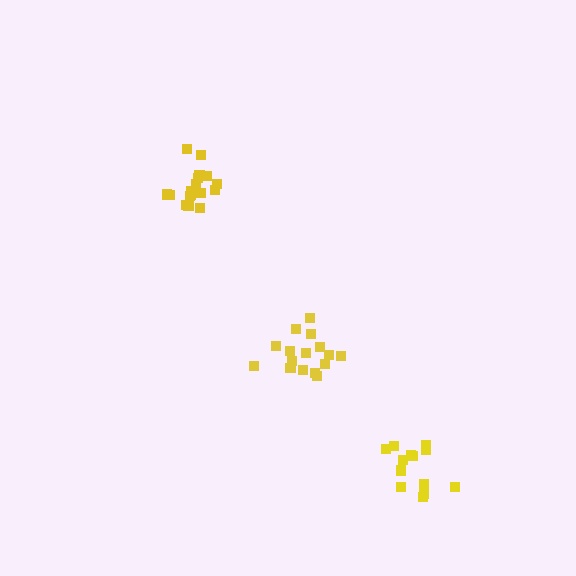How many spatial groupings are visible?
There are 3 spatial groupings.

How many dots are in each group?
Group 1: 17 dots, Group 2: 13 dots, Group 3: 16 dots (46 total).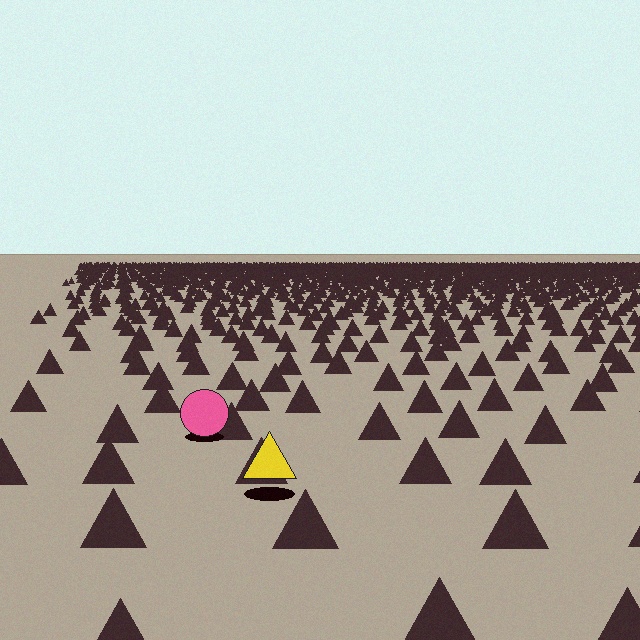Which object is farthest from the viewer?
The pink circle is farthest from the viewer. It appears smaller and the ground texture around it is denser.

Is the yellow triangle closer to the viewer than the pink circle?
Yes. The yellow triangle is closer — you can tell from the texture gradient: the ground texture is coarser near it.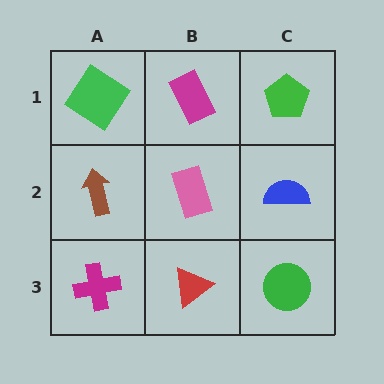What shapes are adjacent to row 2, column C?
A green pentagon (row 1, column C), a green circle (row 3, column C), a pink rectangle (row 2, column B).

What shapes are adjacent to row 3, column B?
A pink rectangle (row 2, column B), a magenta cross (row 3, column A), a green circle (row 3, column C).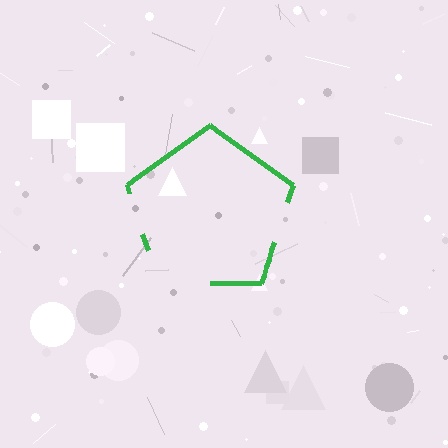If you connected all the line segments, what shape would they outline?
They would outline a pentagon.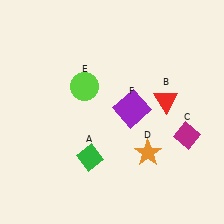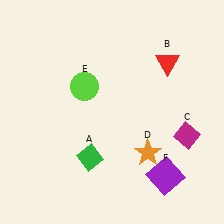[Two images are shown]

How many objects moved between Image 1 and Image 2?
2 objects moved between the two images.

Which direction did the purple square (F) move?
The purple square (F) moved down.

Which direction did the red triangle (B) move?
The red triangle (B) moved up.